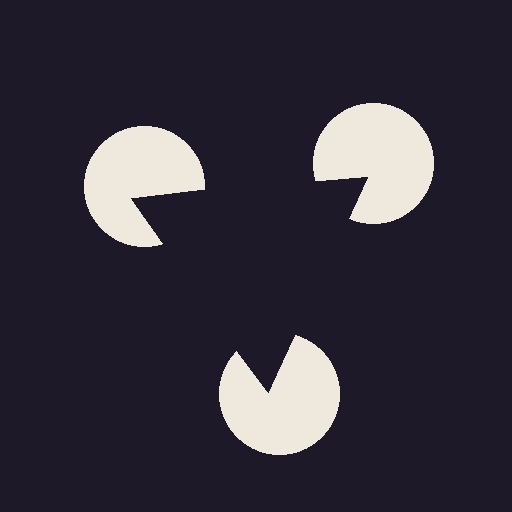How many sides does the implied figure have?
3 sides.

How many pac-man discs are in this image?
There are 3 — one at each vertex of the illusory triangle.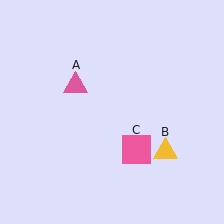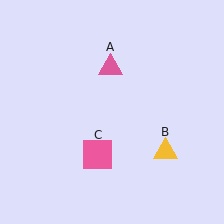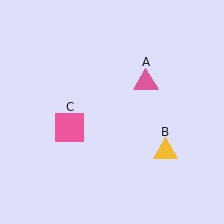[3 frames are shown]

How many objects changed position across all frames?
2 objects changed position: pink triangle (object A), pink square (object C).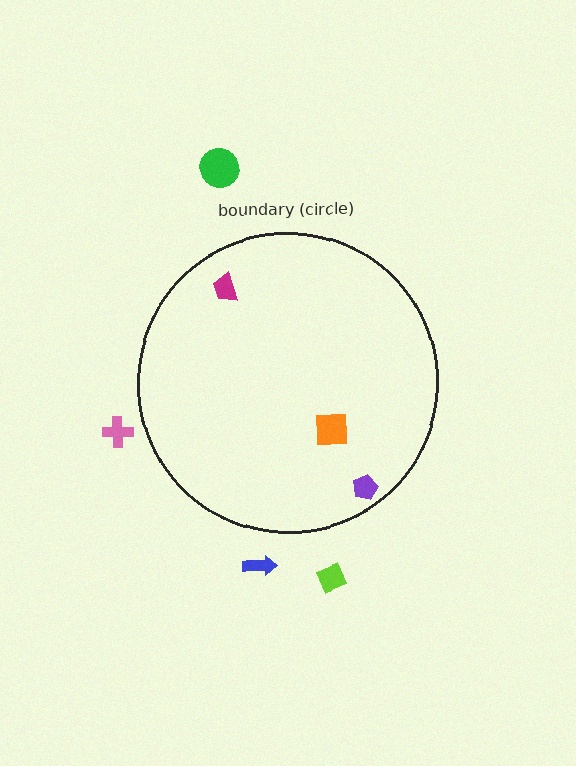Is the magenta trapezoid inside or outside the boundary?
Inside.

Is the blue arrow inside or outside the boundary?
Outside.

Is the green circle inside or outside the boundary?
Outside.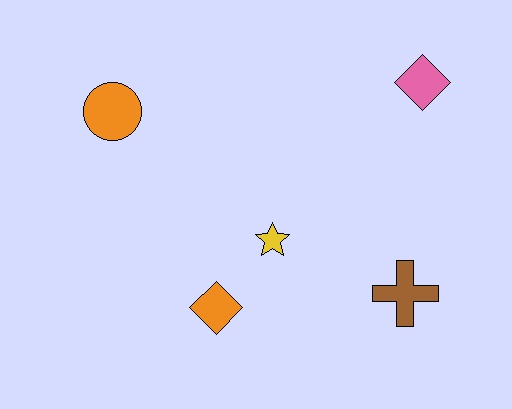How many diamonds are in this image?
There are 2 diamonds.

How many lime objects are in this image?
There are no lime objects.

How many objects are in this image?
There are 5 objects.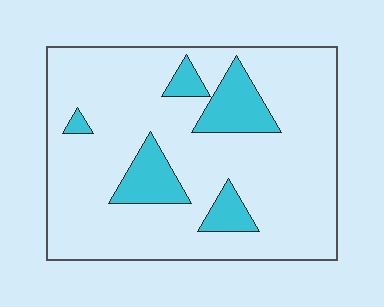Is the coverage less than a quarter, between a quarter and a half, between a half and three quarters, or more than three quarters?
Less than a quarter.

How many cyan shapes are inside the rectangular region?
5.